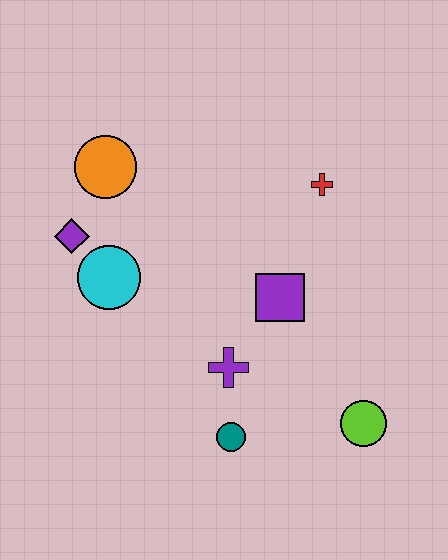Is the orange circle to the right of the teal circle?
No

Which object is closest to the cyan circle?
The purple diamond is closest to the cyan circle.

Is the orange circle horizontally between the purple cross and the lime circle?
No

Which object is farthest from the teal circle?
The orange circle is farthest from the teal circle.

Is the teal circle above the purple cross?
No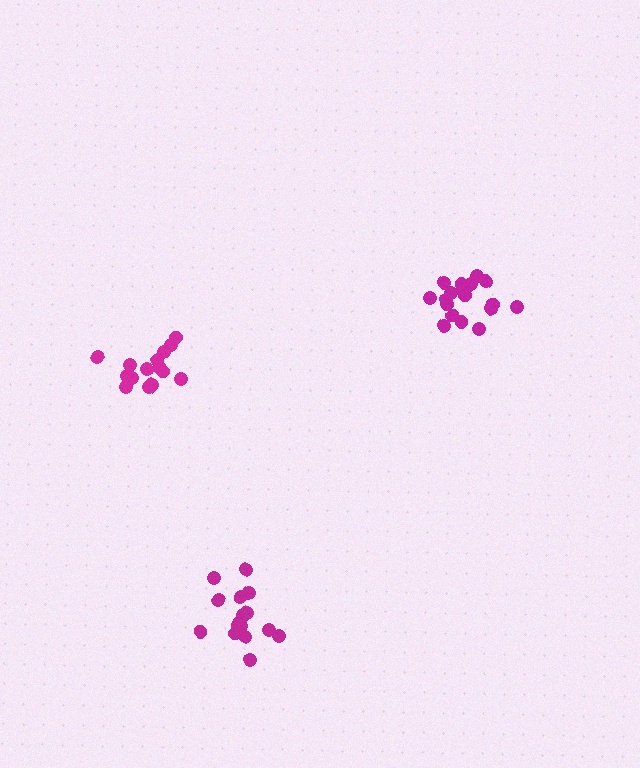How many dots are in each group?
Group 1: 16 dots, Group 2: 19 dots, Group 3: 15 dots (50 total).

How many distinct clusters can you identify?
There are 3 distinct clusters.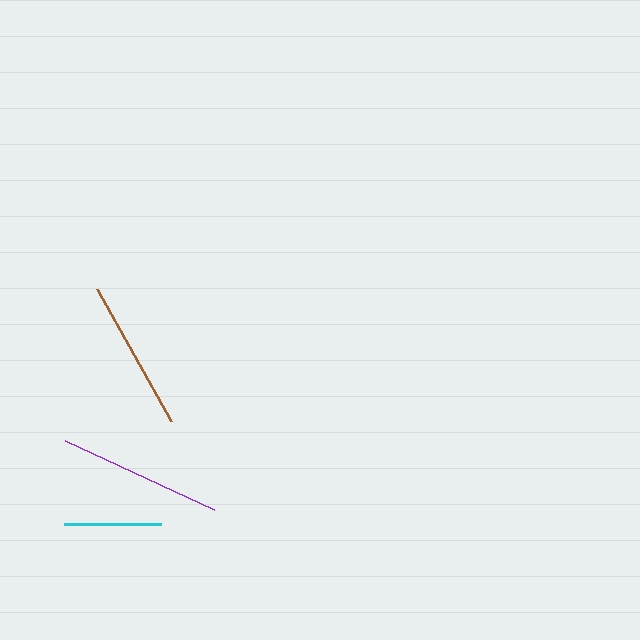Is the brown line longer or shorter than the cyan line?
The brown line is longer than the cyan line.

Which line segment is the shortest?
The cyan line is the shortest at approximately 97 pixels.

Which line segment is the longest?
The purple line is the longest at approximately 164 pixels.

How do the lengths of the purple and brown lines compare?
The purple and brown lines are approximately the same length.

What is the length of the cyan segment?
The cyan segment is approximately 97 pixels long.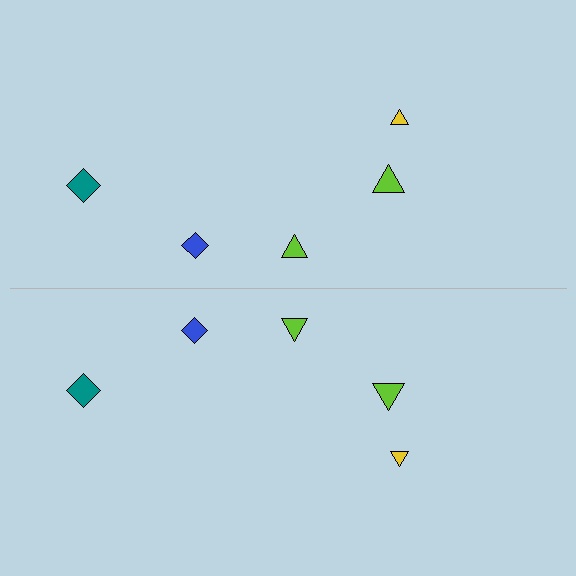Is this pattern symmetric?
Yes, this pattern has bilateral (reflection) symmetry.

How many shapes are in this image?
There are 10 shapes in this image.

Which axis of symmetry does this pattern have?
The pattern has a horizontal axis of symmetry running through the center of the image.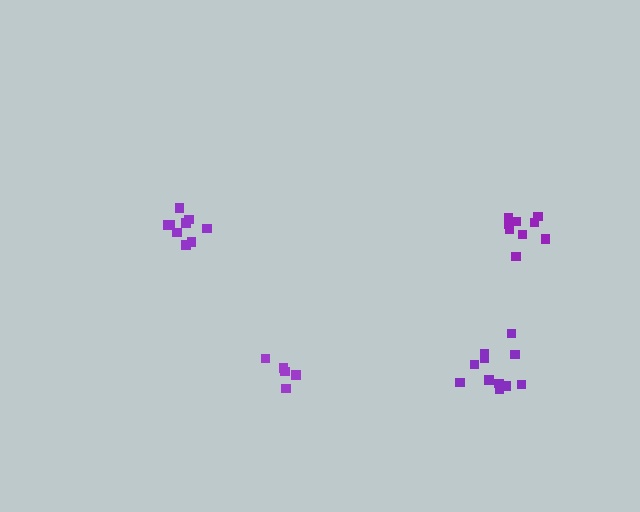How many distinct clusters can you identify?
There are 4 distinct clusters.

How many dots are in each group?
Group 1: 11 dots, Group 2: 9 dots, Group 3: 5 dots, Group 4: 9 dots (34 total).